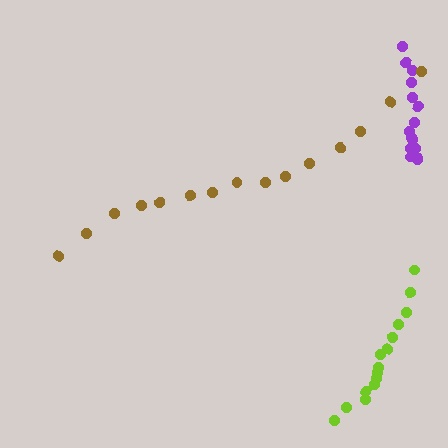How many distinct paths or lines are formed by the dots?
There are 3 distinct paths.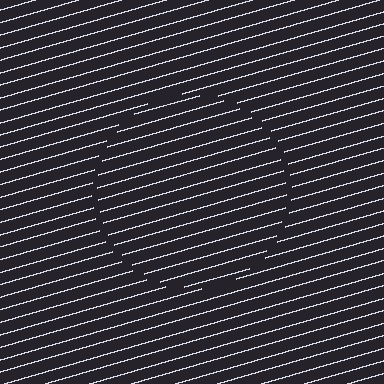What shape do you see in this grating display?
An illusory circle. The interior of the shape contains the same grating, shifted by half a period — the contour is defined by the phase discontinuity where line-ends from the inner and outer gratings abut.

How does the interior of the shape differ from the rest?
The interior of the shape contains the same grating, shifted by half a period — the contour is defined by the phase discontinuity where line-ends from the inner and outer gratings abut.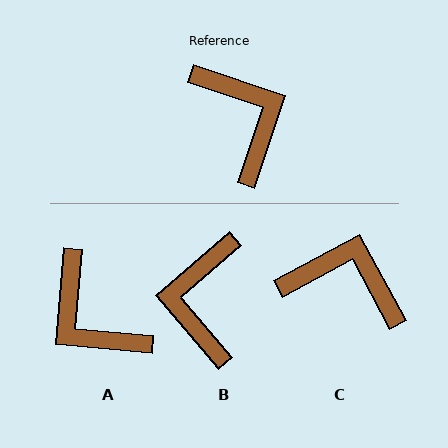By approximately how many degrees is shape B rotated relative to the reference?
Approximately 149 degrees counter-clockwise.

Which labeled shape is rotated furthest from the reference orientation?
A, about 166 degrees away.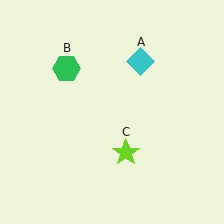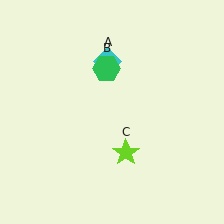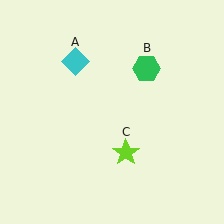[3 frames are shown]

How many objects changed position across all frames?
2 objects changed position: cyan diamond (object A), green hexagon (object B).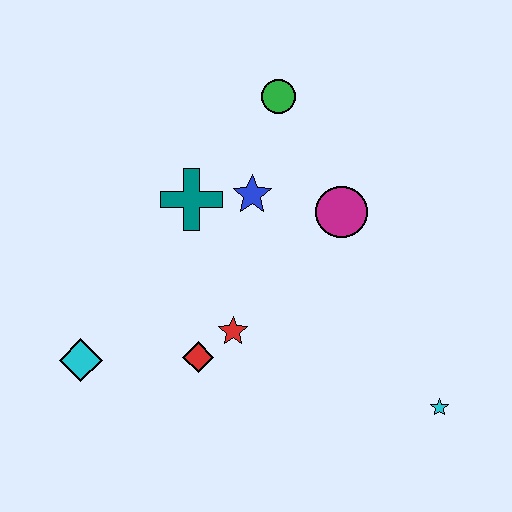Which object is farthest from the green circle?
The cyan star is farthest from the green circle.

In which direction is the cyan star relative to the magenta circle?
The cyan star is below the magenta circle.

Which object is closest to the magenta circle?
The blue star is closest to the magenta circle.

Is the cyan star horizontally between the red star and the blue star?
No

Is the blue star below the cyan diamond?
No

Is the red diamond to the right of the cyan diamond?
Yes